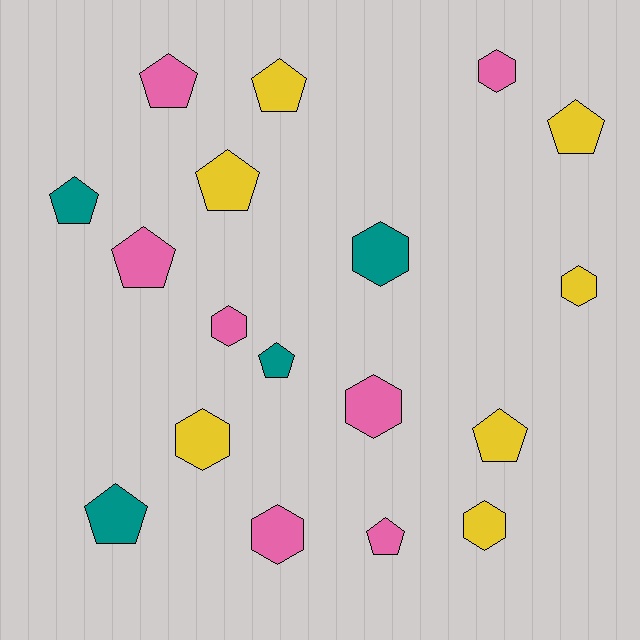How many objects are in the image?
There are 18 objects.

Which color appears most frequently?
Yellow, with 7 objects.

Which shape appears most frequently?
Pentagon, with 10 objects.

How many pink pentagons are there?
There are 3 pink pentagons.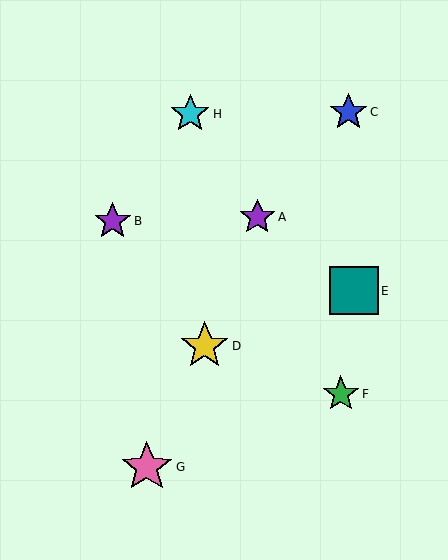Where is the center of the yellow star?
The center of the yellow star is at (205, 346).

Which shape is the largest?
The pink star (labeled G) is the largest.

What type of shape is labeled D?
Shape D is a yellow star.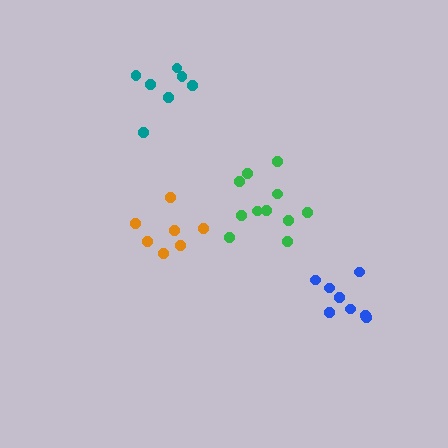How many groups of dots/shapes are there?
There are 4 groups.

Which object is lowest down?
The blue cluster is bottommost.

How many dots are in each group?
Group 1: 7 dots, Group 2: 7 dots, Group 3: 8 dots, Group 4: 11 dots (33 total).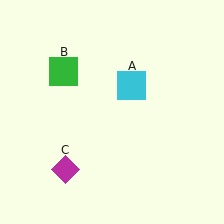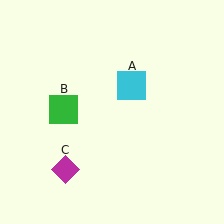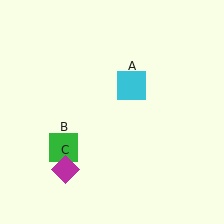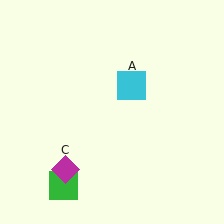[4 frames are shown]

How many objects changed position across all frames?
1 object changed position: green square (object B).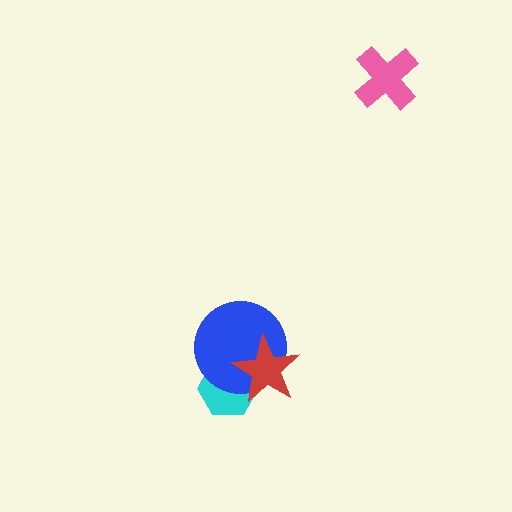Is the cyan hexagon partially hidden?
Yes, it is partially covered by another shape.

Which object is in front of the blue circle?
The red star is in front of the blue circle.